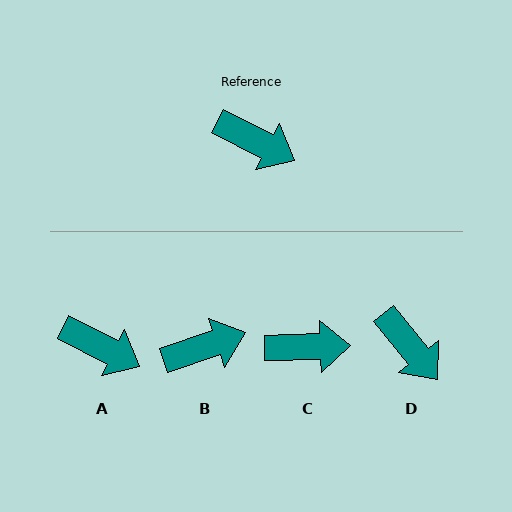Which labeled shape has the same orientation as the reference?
A.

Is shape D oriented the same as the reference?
No, it is off by about 24 degrees.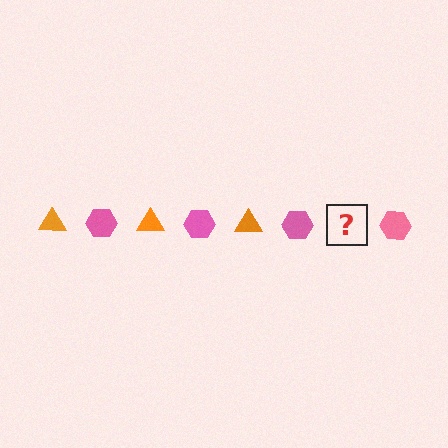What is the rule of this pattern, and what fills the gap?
The rule is that the pattern alternates between orange triangle and pink hexagon. The gap should be filled with an orange triangle.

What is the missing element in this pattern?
The missing element is an orange triangle.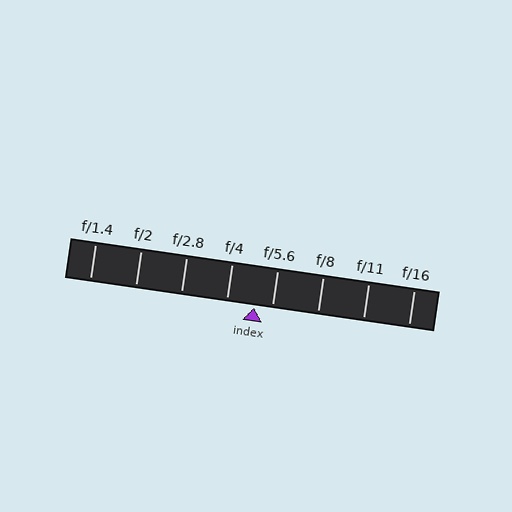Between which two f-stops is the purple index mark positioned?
The index mark is between f/4 and f/5.6.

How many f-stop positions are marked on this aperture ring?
There are 8 f-stop positions marked.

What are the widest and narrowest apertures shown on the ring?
The widest aperture shown is f/1.4 and the narrowest is f/16.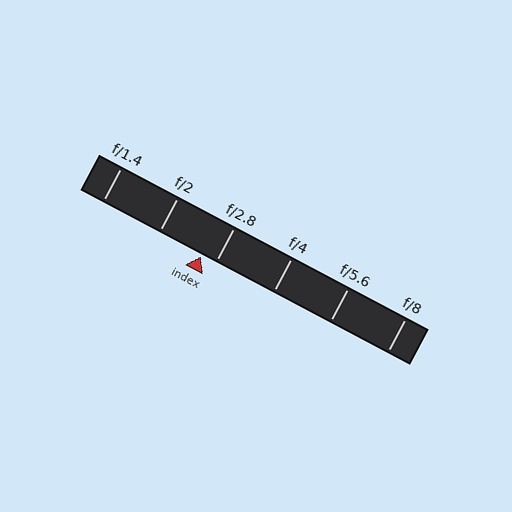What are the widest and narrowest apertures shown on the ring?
The widest aperture shown is f/1.4 and the narrowest is f/8.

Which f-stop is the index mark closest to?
The index mark is closest to f/2.8.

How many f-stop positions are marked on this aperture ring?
There are 6 f-stop positions marked.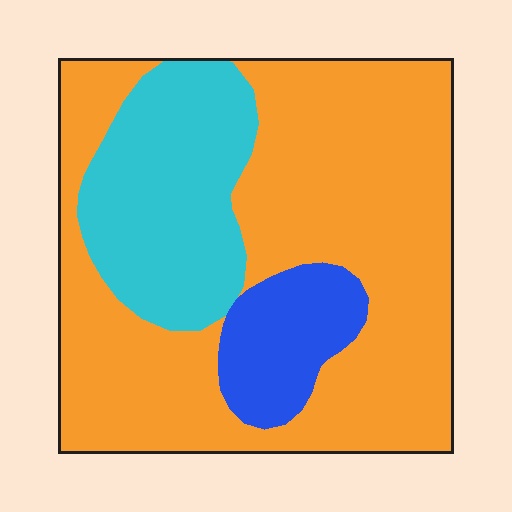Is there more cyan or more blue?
Cyan.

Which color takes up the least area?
Blue, at roughly 10%.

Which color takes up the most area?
Orange, at roughly 65%.